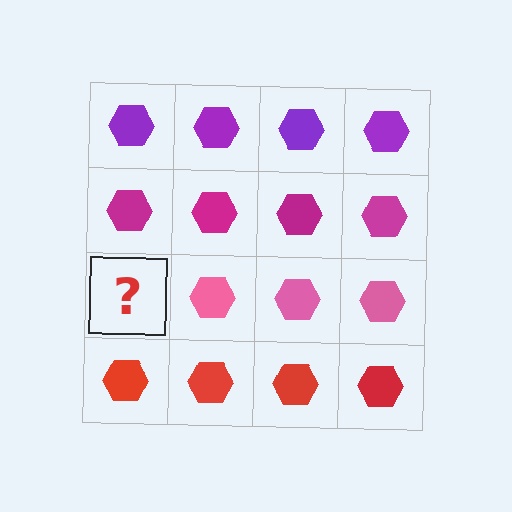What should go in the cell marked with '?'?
The missing cell should contain a pink hexagon.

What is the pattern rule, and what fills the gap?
The rule is that each row has a consistent color. The gap should be filled with a pink hexagon.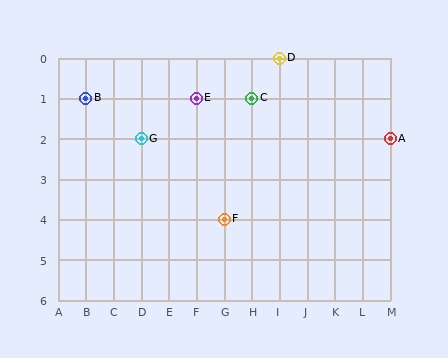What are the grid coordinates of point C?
Point C is at grid coordinates (H, 1).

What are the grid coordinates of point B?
Point B is at grid coordinates (B, 1).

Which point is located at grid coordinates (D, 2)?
Point G is at (D, 2).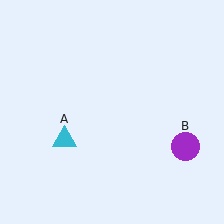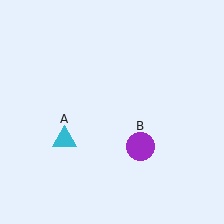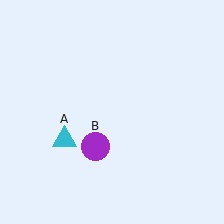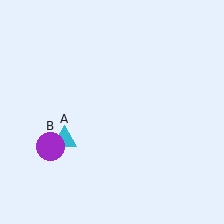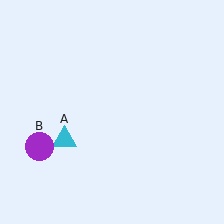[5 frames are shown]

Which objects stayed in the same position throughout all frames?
Cyan triangle (object A) remained stationary.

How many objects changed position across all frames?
1 object changed position: purple circle (object B).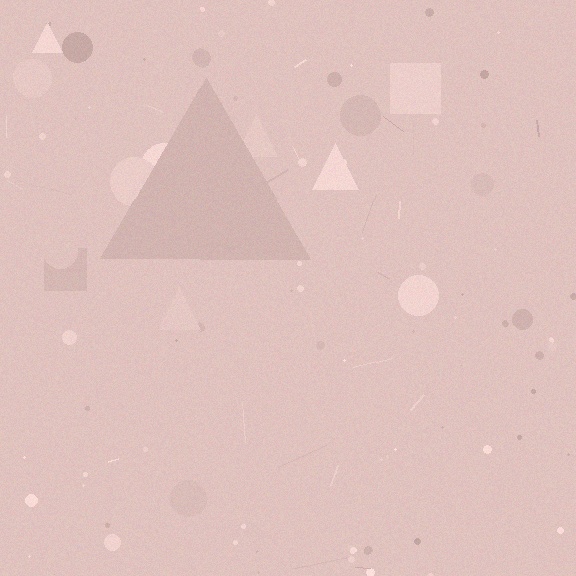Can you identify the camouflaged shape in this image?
The camouflaged shape is a triangle.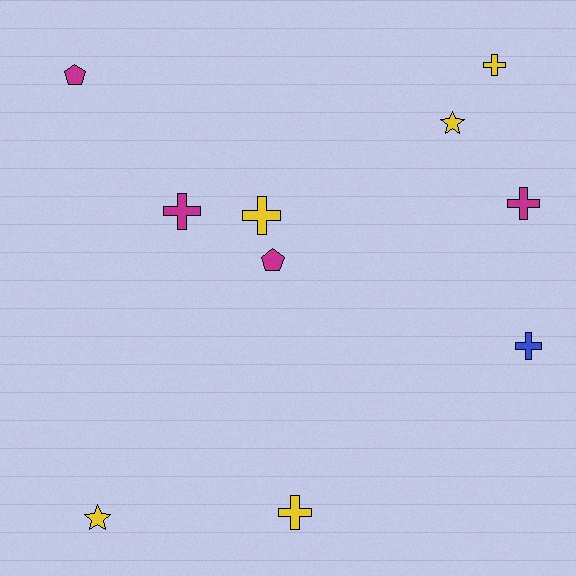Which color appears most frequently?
Yellow, with 5 objects.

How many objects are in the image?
There are 10 objects.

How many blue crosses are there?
There is 1 blue cross.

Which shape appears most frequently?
Cross, with 6 objects.